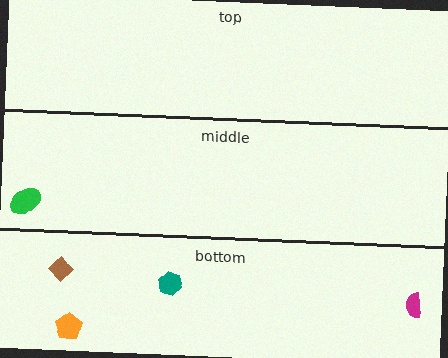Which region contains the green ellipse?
The middle region.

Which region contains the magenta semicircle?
The bottom region.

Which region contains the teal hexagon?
The bottom region.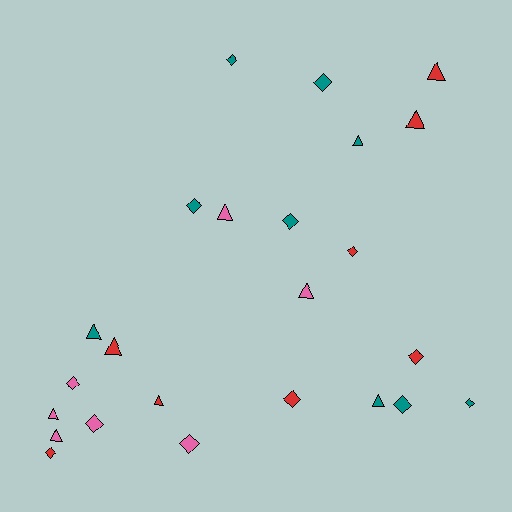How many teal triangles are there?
There are 3 teal triangles.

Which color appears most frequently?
Teal, with 9 objects.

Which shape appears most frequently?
Diamond, with 13 objects.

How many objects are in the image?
There are 24 objects.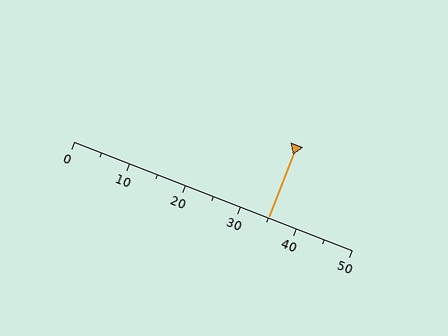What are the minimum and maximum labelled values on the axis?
The axis runs from 0 to 50.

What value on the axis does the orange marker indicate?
The marker indicates approximately 35.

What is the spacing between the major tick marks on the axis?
The major ticks are spaced 10 apart.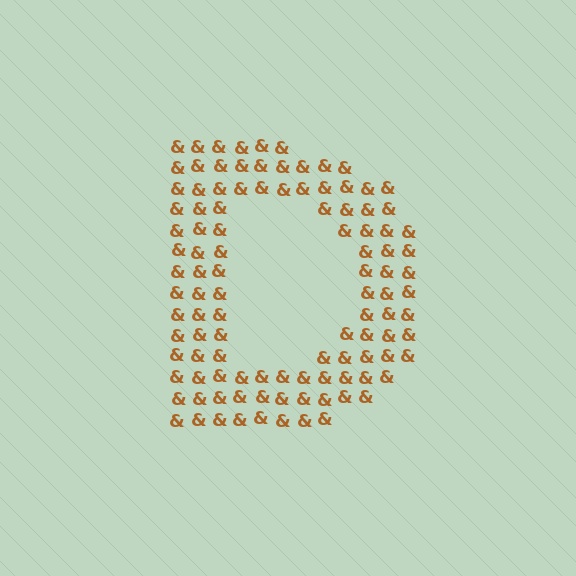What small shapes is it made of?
It is made of small ampersands.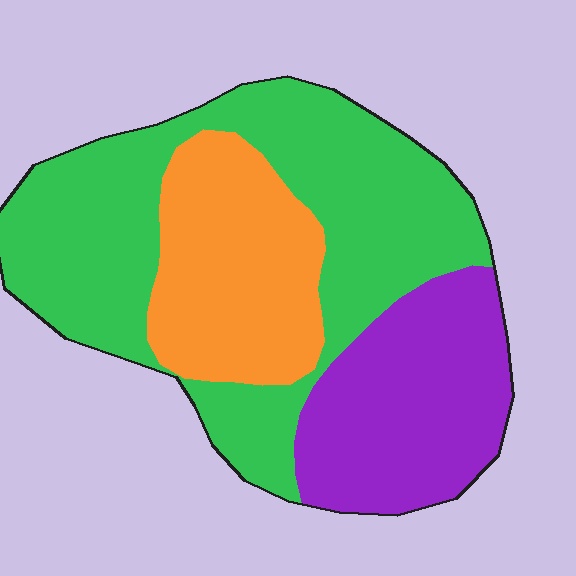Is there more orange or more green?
Green.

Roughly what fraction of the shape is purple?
Purple covers roughly 25% of the shape.